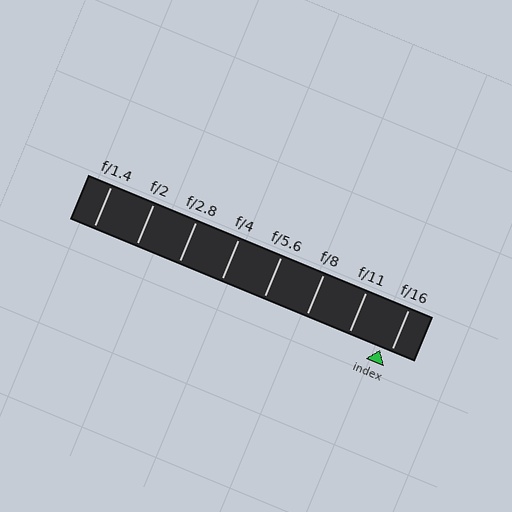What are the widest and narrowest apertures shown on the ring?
The widest aperture shown is f/1.4 and the narrowest is f/16.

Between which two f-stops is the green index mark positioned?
The index mark is between f/11 and f/16.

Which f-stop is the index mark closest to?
The index mark is closest to f/16.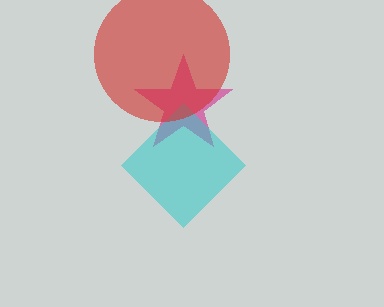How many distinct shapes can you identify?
There are 3 distinct shapes: a magenta star, a cyan diamond, a red circle.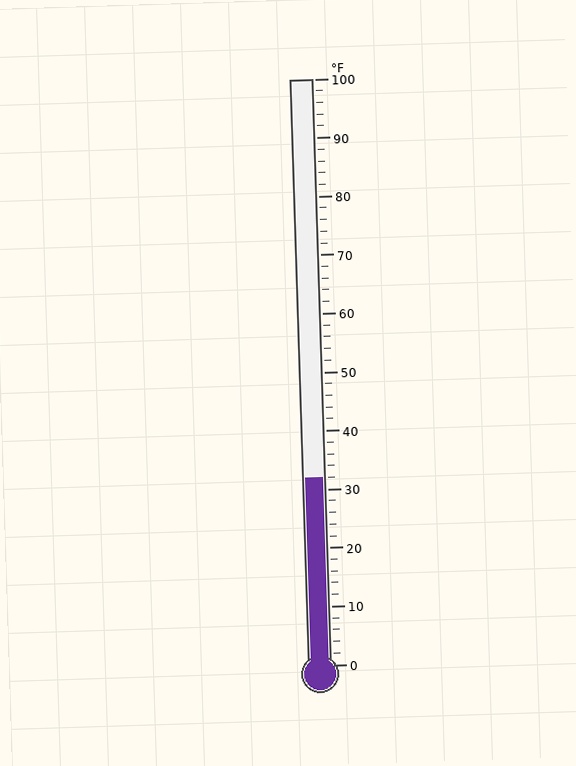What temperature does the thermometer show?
The thermometer shows approximately 32°F.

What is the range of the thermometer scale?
The thermometer scale ranges from 0°F to 100°F.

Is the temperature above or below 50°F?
The temperature is below 50°F.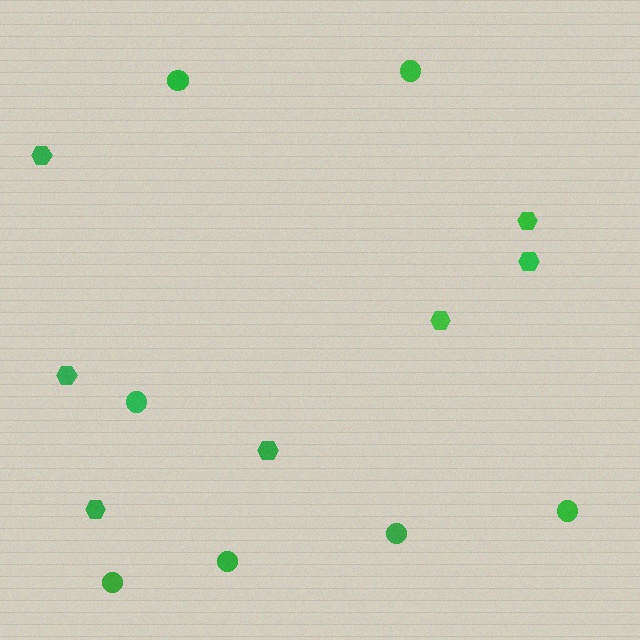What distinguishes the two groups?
There are 2 groups: one group of circles (7) and one group of hexagons (7).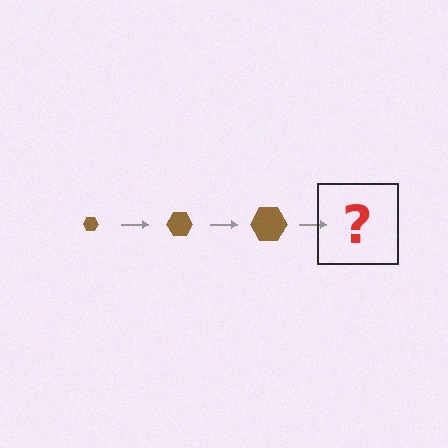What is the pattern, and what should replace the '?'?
The pattern is that the hexagon gets progressively larger each step. The '?' should be a brown hexagon, larger than the previous one.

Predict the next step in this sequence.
The next step is a brown hexagon, larger than the previous one.